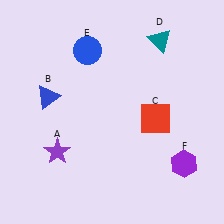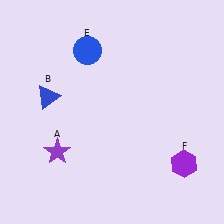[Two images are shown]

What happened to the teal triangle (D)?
The teal triangle (D) was removed in Image 2. It was in the top-right area of Image 1.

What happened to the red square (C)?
The red square (C) was removed in Image 2. It was in the bottom-right area of Image 1.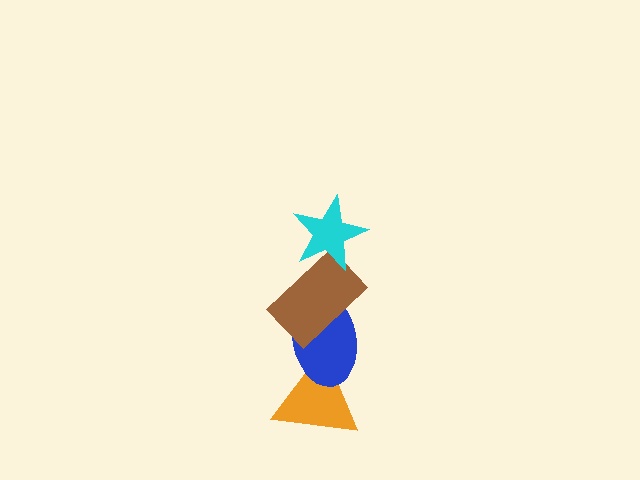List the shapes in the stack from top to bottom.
From top to bottom: the cyan star, the brown rectangle, the blue ellipse, the orange triangle.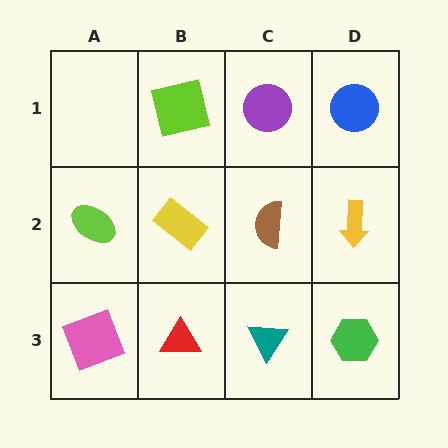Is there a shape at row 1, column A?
No, that cell is empty.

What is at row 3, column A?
A pink square.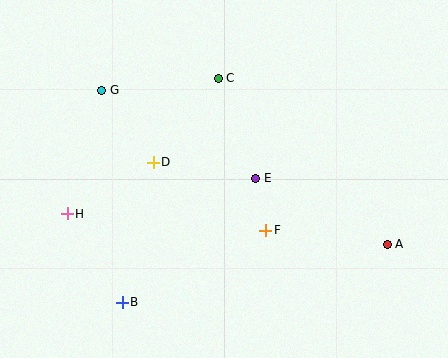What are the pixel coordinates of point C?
Point C is at (218, 78).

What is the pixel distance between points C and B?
The distance between C and B is 244 pixels.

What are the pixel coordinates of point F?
Point F is at (266, 230).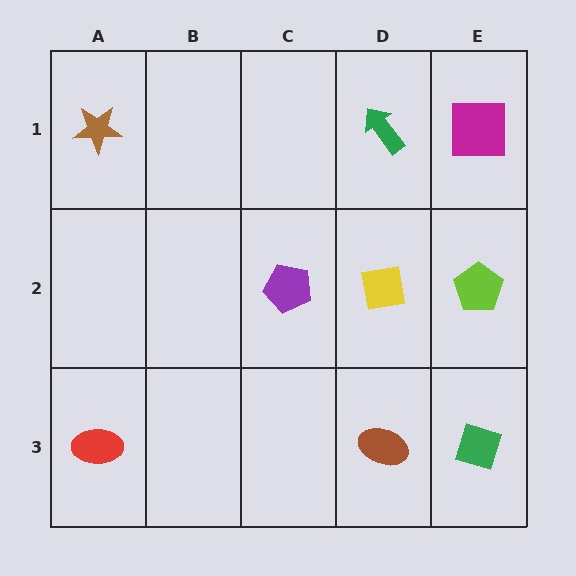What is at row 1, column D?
A green arrow.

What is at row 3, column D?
A brown ellipse.